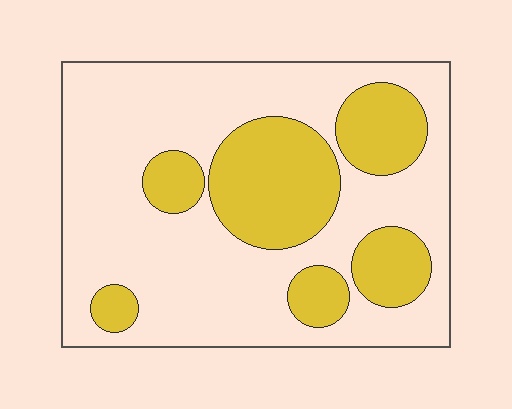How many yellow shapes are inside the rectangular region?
6.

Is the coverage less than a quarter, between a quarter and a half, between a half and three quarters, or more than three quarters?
Between a quarter and a half.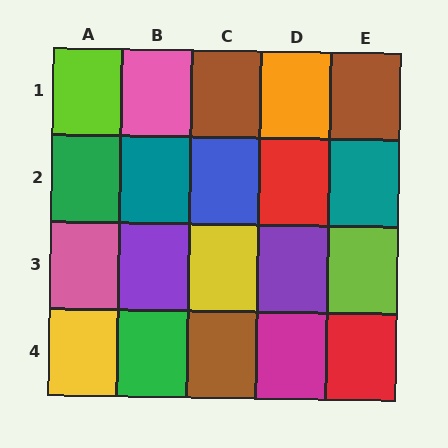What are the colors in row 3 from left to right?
Pink, purple, yellow, purple, lime.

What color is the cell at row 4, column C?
Brown.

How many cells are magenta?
1 cell is magenta.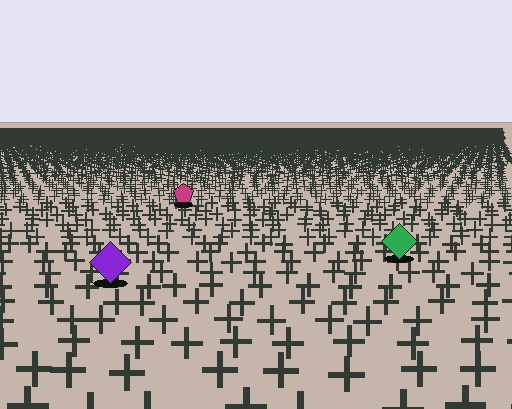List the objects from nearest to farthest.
From nearest to farthest: the purple diamond, the green diamond, the magenta pentagon.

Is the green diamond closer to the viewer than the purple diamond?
No. The purple diamond is closer — you can tell from the texture gradient: the ground texture is coarser near it.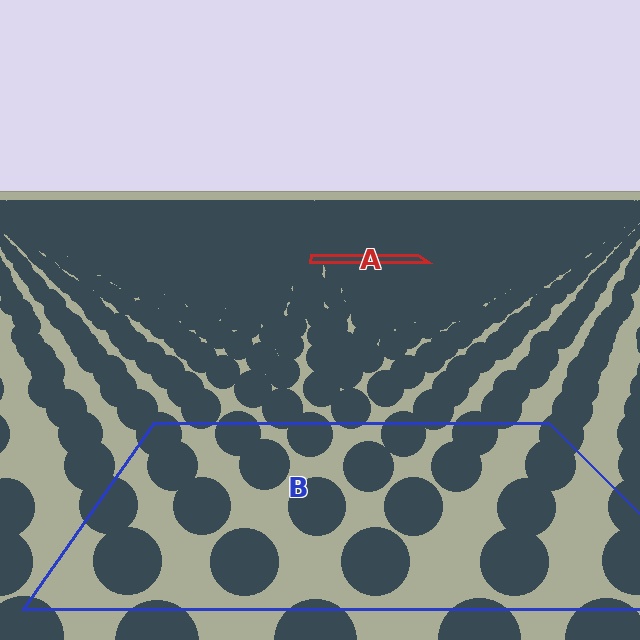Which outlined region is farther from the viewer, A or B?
Region A is farther from the viewer — the texture elements inside it appear smaller and more densely packed.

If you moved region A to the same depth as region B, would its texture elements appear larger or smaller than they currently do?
They would appear larger. At a closer depth, the same texture elements are projected at a bigger on-screen size.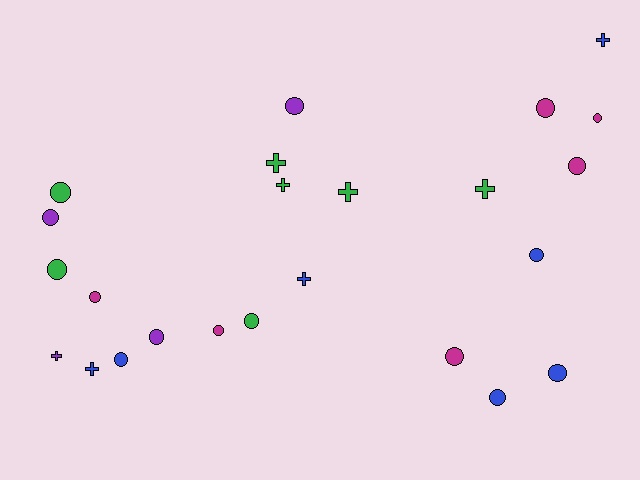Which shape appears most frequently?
Circle, with 16 objects.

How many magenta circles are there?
There are 6 magenta circles.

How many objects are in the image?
There are 24 objects.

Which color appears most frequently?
Blue, with 7 objects.